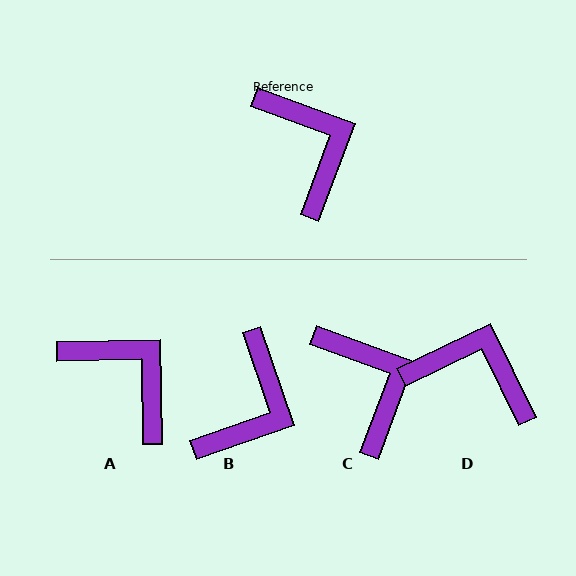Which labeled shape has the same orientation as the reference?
C.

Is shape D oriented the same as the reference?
No, it is off by about 46 degrees.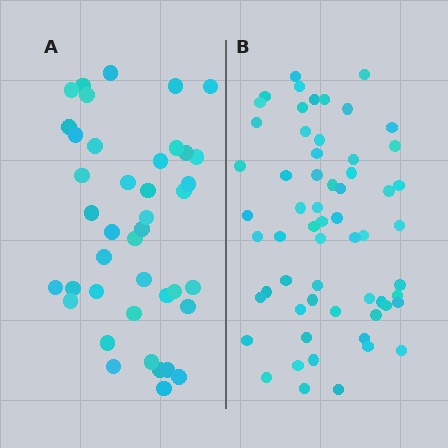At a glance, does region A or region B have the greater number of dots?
Region B (the right region) has more dots.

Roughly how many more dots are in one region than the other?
Region B has approximately 20 more dots than region A.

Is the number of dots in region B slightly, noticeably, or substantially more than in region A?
Region B has substantially more. The ratio is roughly 1.5 to 1.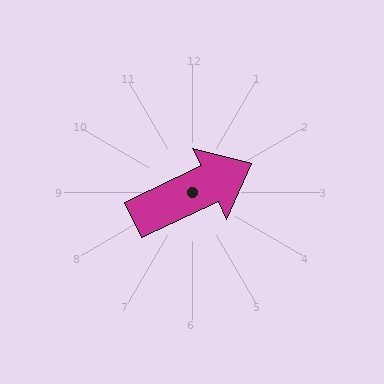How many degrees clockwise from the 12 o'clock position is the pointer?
Approximately 65 degrees.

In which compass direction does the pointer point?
Northeast.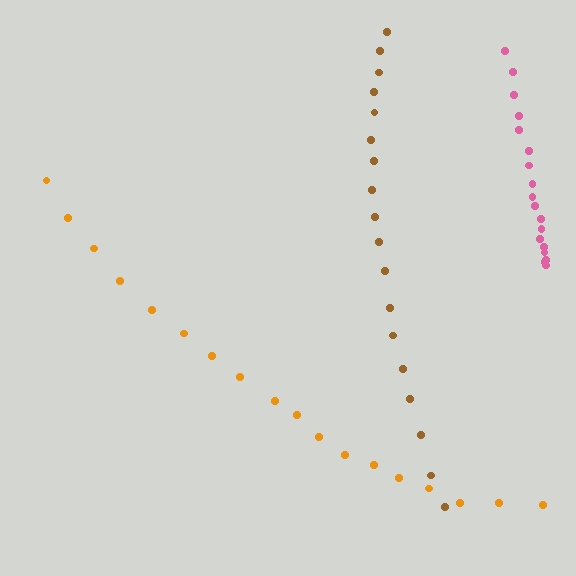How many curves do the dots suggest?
There are 3 distinct paths.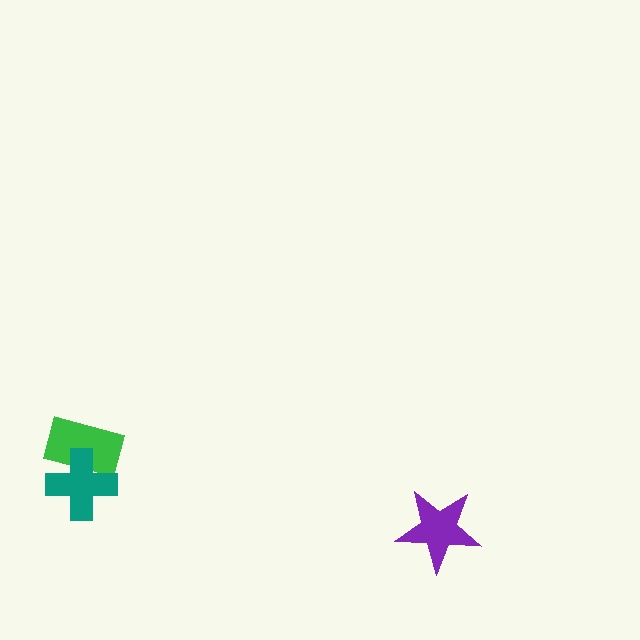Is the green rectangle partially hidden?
Yes, it is partially covered by another shape.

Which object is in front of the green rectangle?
The teal cross is in front of the green rectangle.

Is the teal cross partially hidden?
No, no other shape covers it.